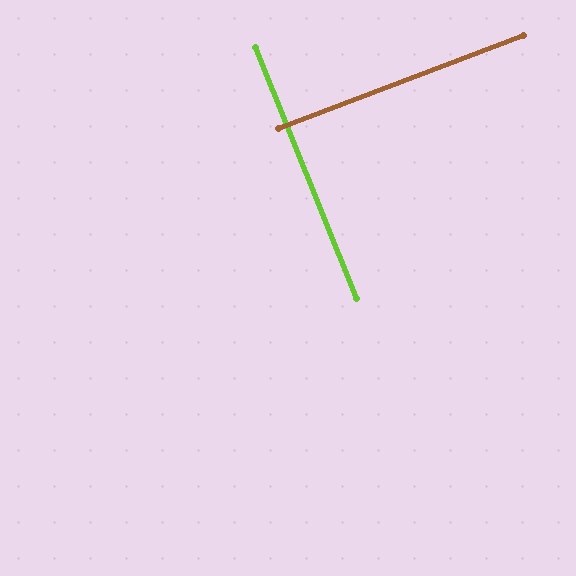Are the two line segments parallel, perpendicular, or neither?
Perpendicular — they meet at approximately 89°.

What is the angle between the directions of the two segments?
Approximately 89 degrees.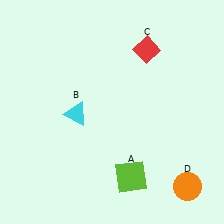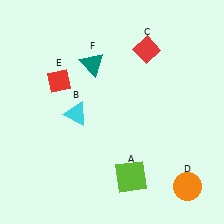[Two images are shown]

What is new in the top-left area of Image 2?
A red diamond (E) was added in the top-left area of Image 2.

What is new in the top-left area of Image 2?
A teal triangle (F) was added in the top-left area of Image 2.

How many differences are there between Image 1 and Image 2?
There are 2 differences between the two images.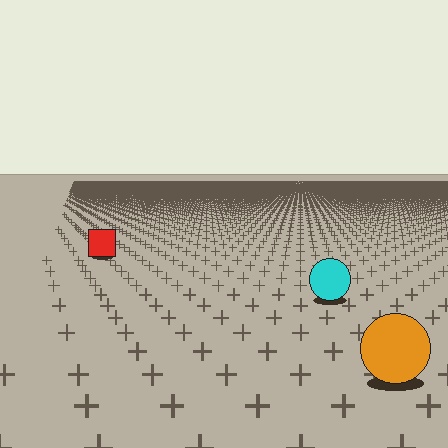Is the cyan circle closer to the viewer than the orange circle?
No. The orange circle is closer — you can tell from the texture gradient: the ground texture is coarser near it.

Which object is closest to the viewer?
The orange circle is closest. The texture marks near it are larger and more spread out.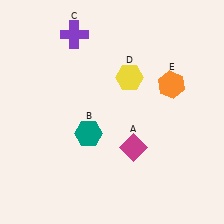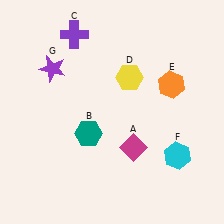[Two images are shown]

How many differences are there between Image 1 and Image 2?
There are 2 differences between the two images.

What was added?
A cyan hexagon (F), a purple star (G) were added in Image 2.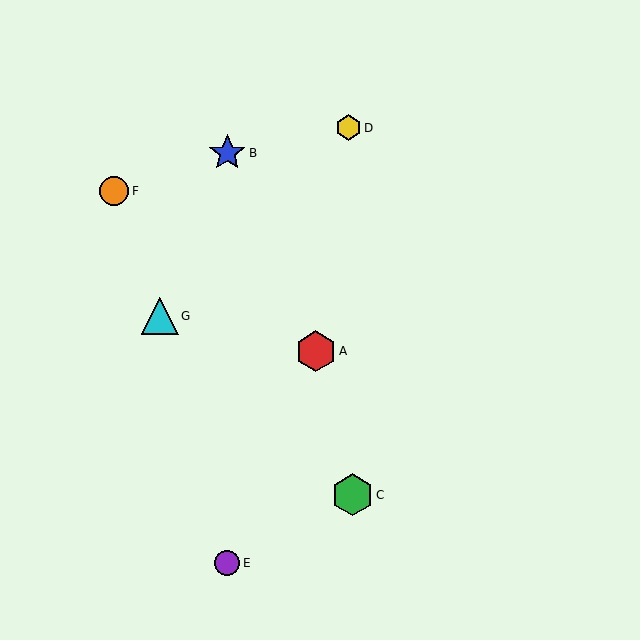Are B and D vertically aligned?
No, B is at x≈227 and D is at x≈349.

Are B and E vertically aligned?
Yes, both are at x≈227.